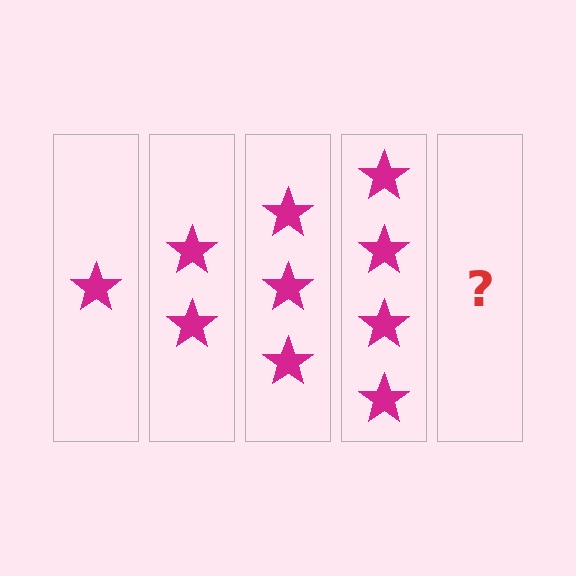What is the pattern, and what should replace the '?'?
The pattern is that each step adds one more star. The '?' should be 5 stars.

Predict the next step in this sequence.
The next step is 5 stars.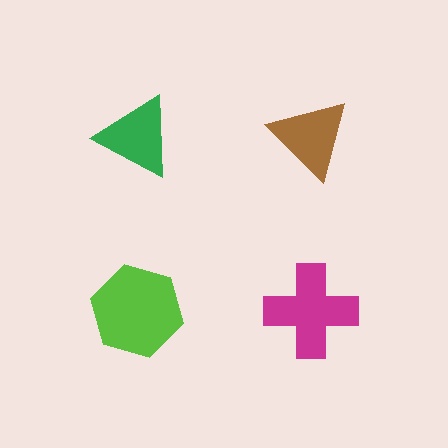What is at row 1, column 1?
A green triangle.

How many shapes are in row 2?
2 shapes.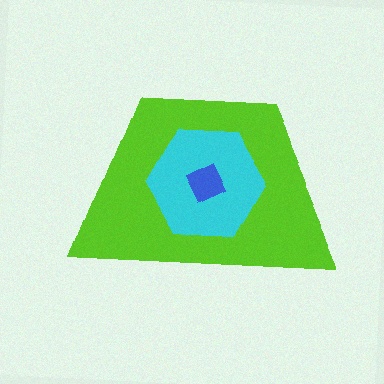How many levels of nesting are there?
3.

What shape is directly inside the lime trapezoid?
The cyan hexagon.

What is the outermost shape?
The lime trapezoid.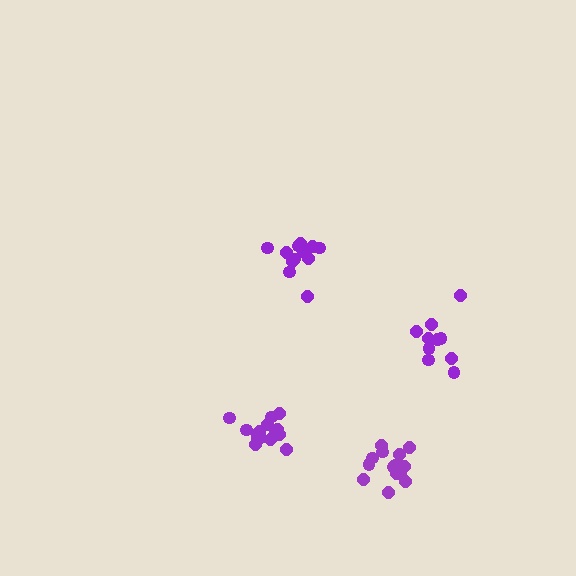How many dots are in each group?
Group 1: 15 dots, Group 2: 14 dots, Group 3: 10 dots, Group 4: 12 dots (51 total).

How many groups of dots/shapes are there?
There are 4 groups.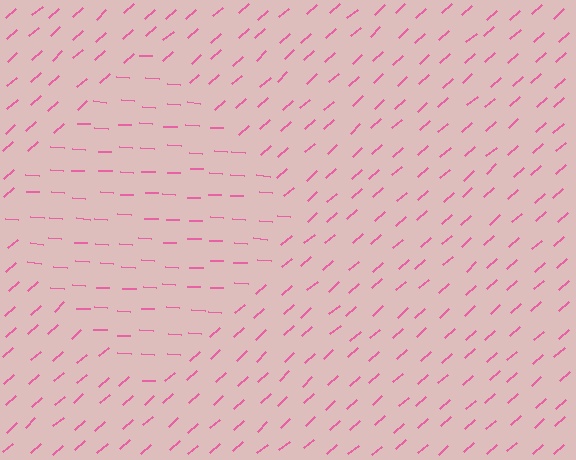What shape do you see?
I see a diamond.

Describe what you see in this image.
The image is filled with small pink line segments. A diamond region in the image has lines oriented differently from the surrounding lines, creating a visible texture boundary.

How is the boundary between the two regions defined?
The boundary is defined purely by a change in line orientation (approximately 45 degrees difference). All lines are the same color and thickness.